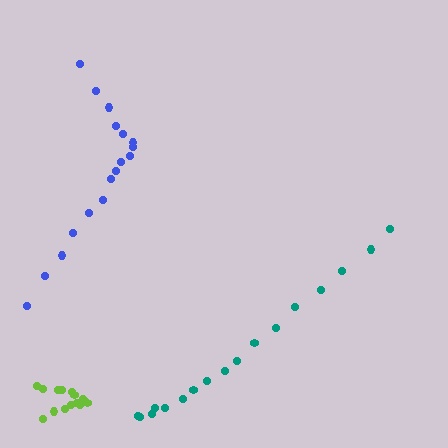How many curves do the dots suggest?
There are 3 distinct paths.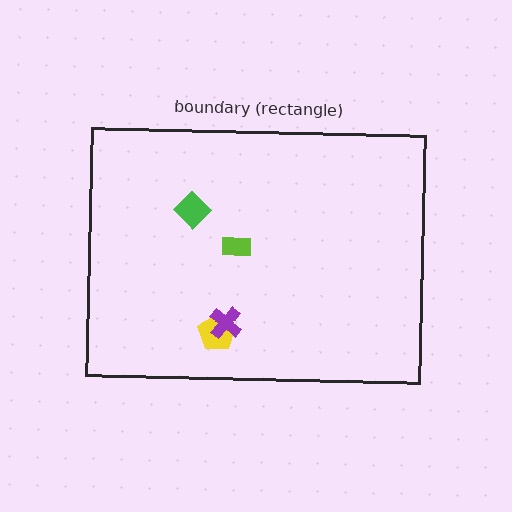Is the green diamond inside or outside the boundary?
Inside.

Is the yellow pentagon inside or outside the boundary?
Inside.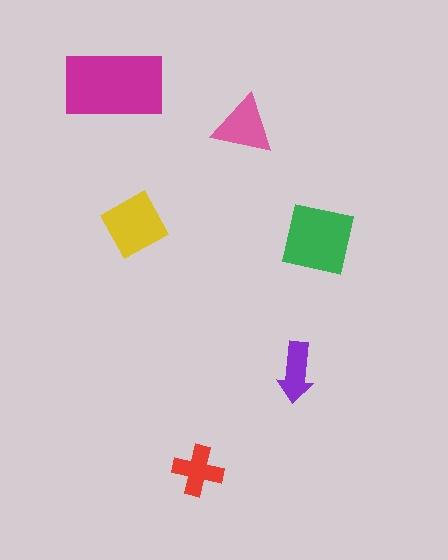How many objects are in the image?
There are 6 objects in the image.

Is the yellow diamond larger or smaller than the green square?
Smaller.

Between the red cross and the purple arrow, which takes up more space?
The red cross.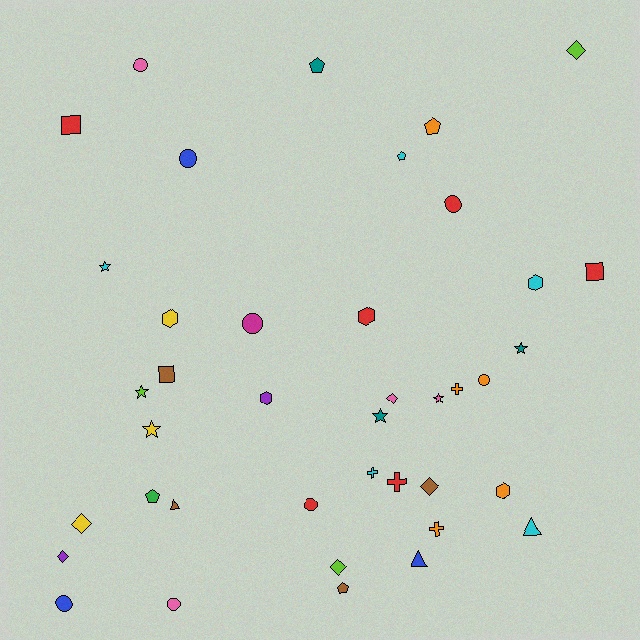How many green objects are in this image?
There is 1 green object.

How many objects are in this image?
There are 40 objects.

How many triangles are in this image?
There are 3 triangles.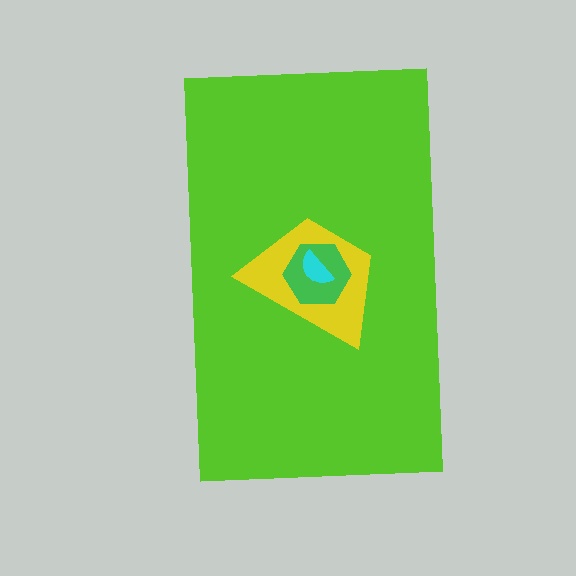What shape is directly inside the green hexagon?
The cyan semicircle.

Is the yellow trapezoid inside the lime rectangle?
Yes.